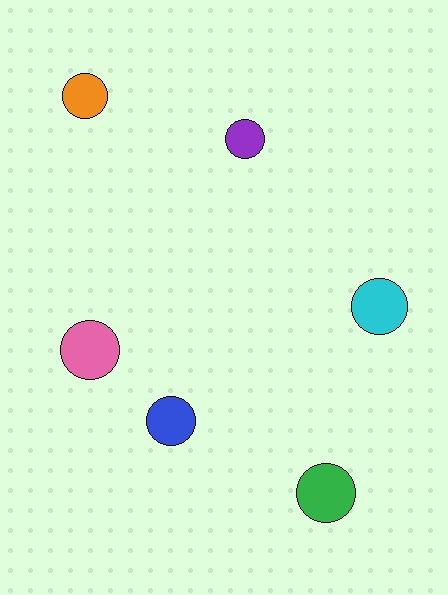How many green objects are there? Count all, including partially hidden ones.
There is 1 green object.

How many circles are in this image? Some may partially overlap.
There are 6 circles.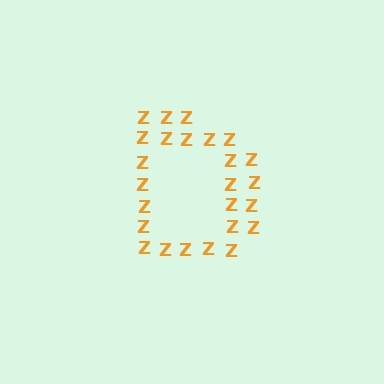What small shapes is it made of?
It is made of small letter Z's.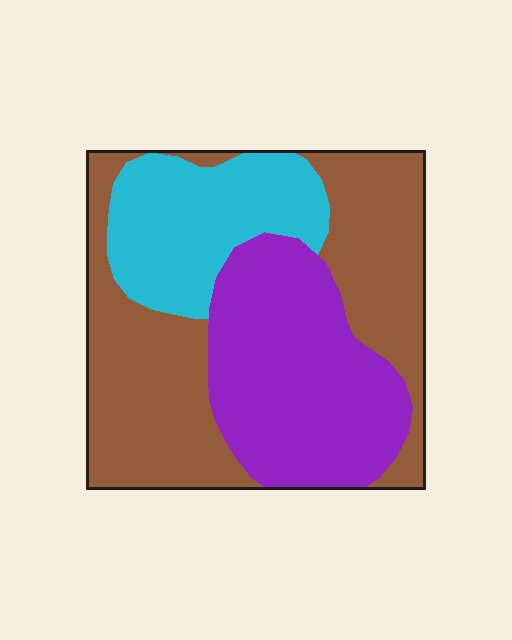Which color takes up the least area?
Cyan, at roughly 20%.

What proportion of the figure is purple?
Purple covers around 35% of the figure.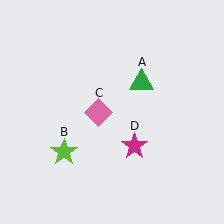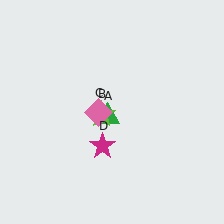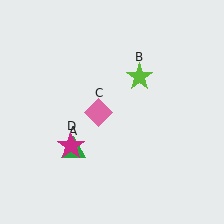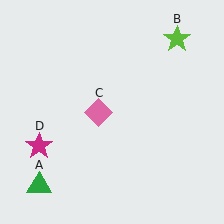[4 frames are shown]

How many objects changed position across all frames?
3 objects changed position: green triangle (object A), lime star (object B), magenta star (object D).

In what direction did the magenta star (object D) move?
The magenta star (object D) moved left.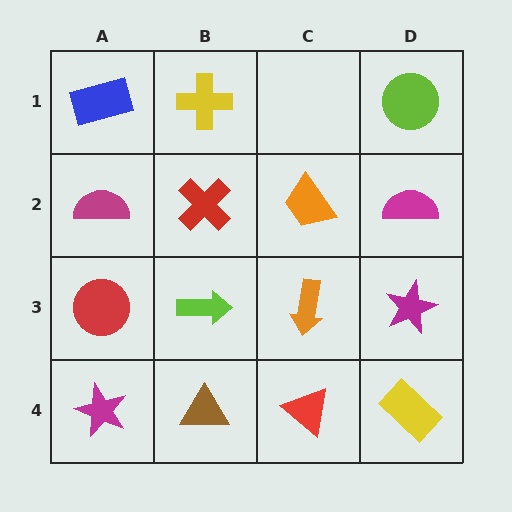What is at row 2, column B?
A red cross.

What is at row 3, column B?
A lime arrow.